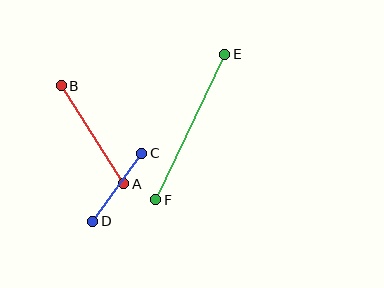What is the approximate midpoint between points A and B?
The midpoint is at approximately (92, 135) pixels.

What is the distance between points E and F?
The distance is approximately 161 pixels.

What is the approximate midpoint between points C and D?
The midpoint is at approximately (117, 187) pixels.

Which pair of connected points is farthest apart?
Points E and F are farthest apart.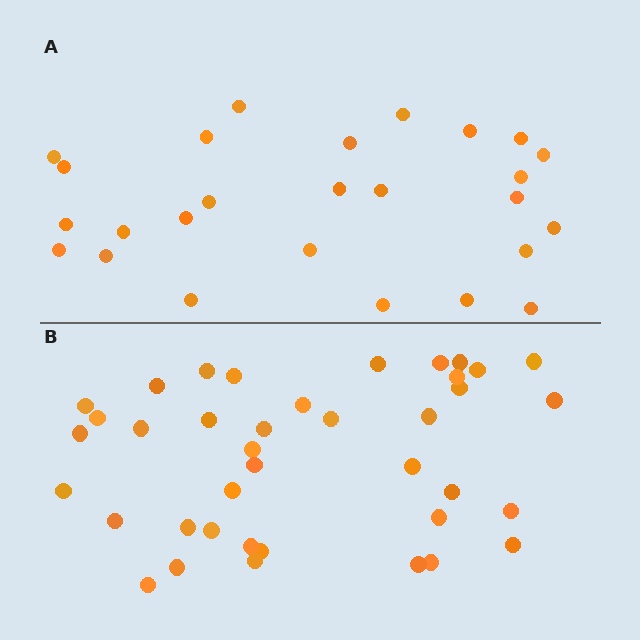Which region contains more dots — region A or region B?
Region B (the bottom region) has more dots.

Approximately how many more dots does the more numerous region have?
Region B has approximately 15 more dots than region A.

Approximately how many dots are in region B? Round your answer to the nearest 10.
About 40 dots. (The exact count is 39, which rounds to 40.)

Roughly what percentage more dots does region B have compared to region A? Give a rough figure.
About 50% more.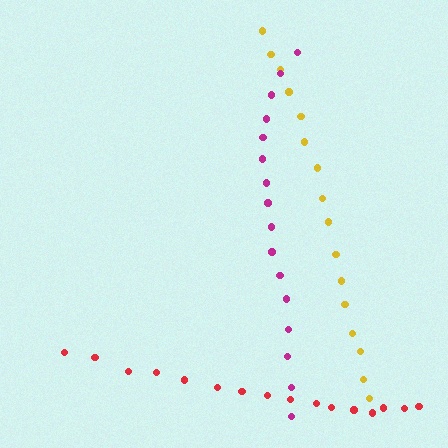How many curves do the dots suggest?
There are 3 distinct paths.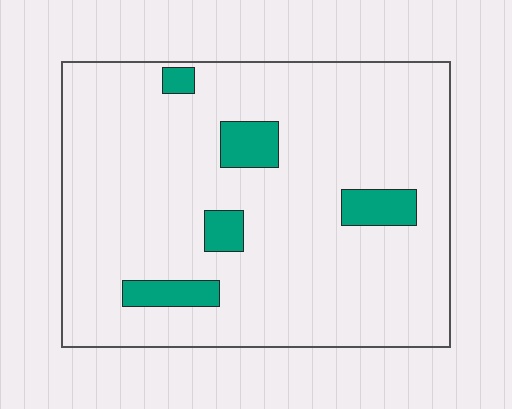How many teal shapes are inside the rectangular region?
5.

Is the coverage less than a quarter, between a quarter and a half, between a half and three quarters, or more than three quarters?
Less than a quarter.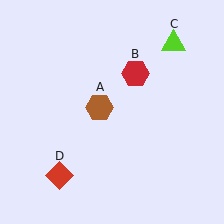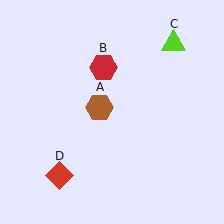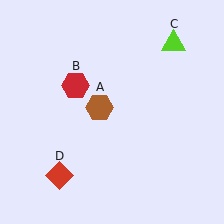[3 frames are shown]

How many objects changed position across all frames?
1 object changed position: red hexagon (object B).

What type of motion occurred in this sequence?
The red hexagon (object B) rotated counterclockwise around the center of the scene.